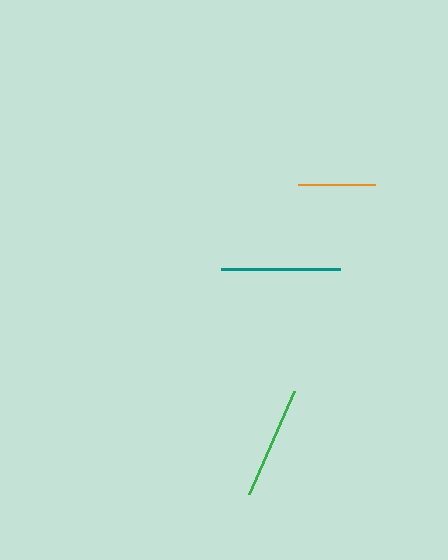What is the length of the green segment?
The green segment is approximately 112 pixels long.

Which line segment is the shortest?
The orange line is the shortest at approximately 78 pixels.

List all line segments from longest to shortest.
From longest to shortest: teal, green, orange.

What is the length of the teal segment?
The teal segment is approximately 119 pixels long.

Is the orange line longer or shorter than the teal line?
The teal line is longer than the orange line.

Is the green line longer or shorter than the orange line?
The green line is longer than the orange line.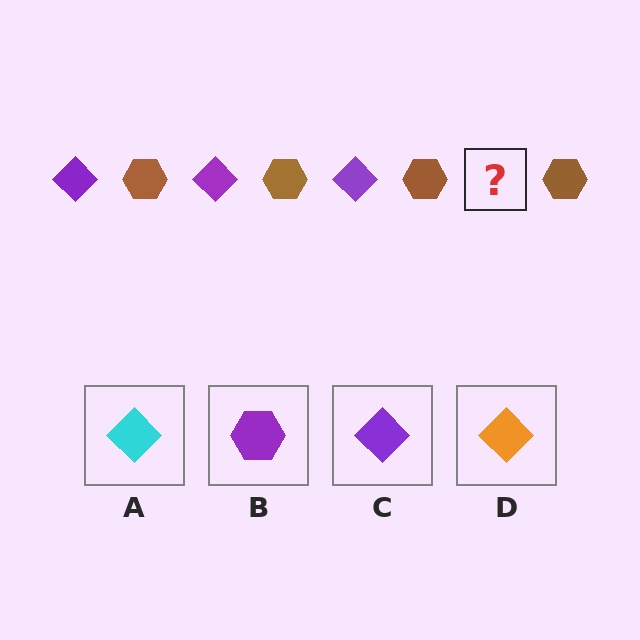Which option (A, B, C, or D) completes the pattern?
C.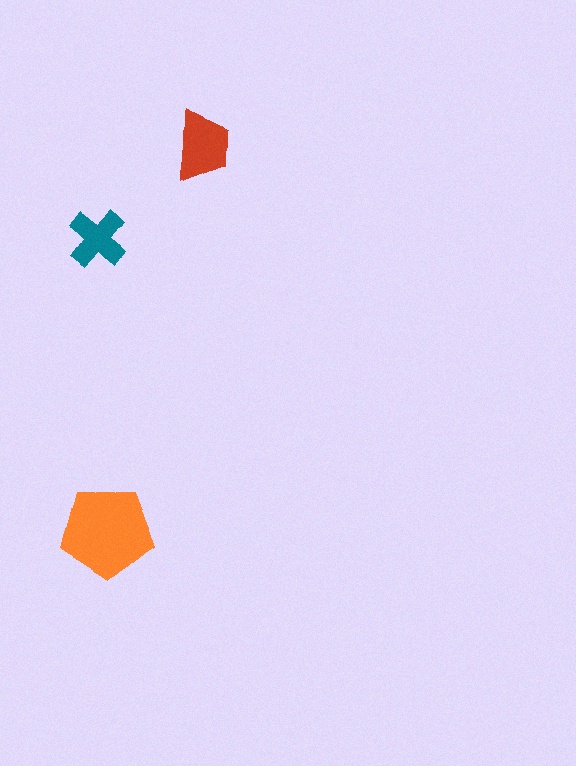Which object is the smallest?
The teal cross.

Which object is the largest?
The orange pentagon.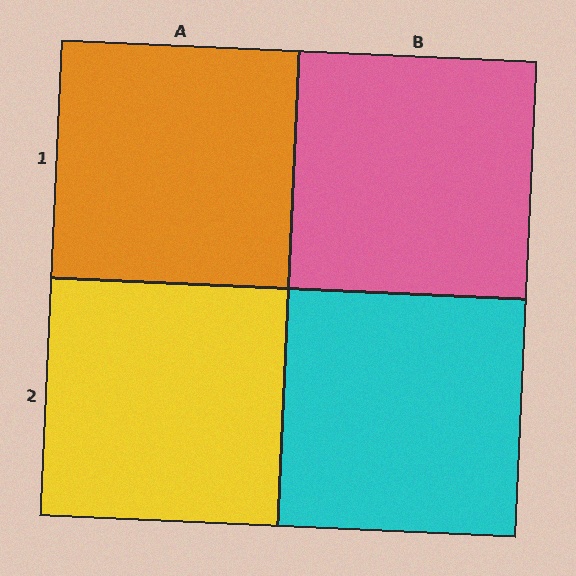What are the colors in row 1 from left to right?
Orange, pink.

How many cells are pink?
1 cell is pink.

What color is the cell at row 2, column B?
Cyan.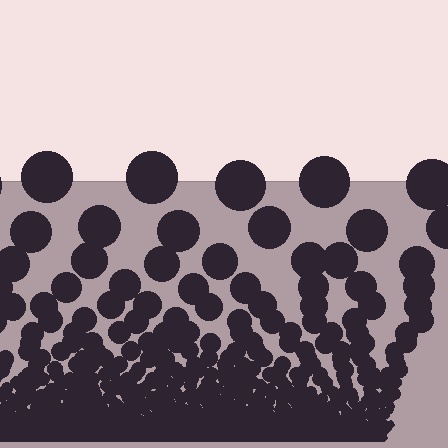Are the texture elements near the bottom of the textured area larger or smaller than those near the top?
Smaller. The gradient is inverted — elements near the bottom are smaller and denser.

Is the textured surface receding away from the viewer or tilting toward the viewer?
The surface appears to tilt toward the viewer. Texture elements get larger and sparser toward the top.